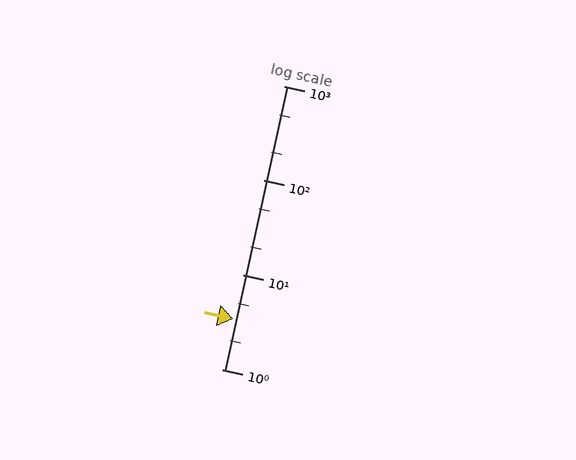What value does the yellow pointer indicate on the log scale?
The pointer indicates approximately 3.4.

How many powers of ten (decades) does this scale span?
The scale spans 3 decades, from 1 to 1000.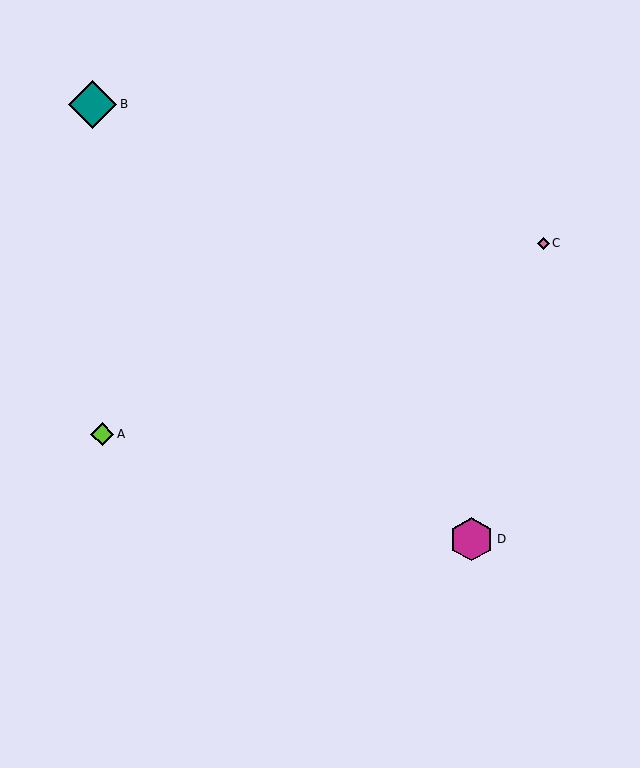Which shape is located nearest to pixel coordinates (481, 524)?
The magenta hexagon (labeled D) at (472, 539) is nearest to that location.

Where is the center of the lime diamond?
The center of the lime diamond is at (102, 434).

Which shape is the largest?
The teal diamond (labeled B) is the largest.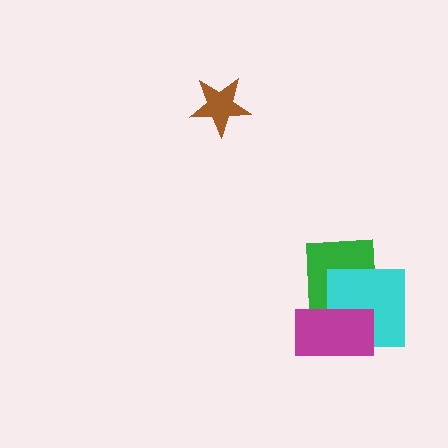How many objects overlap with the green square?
2 objects overlap with the green square.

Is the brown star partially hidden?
No, no other shape covers it.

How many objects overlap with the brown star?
0 objects overlap with the brown star.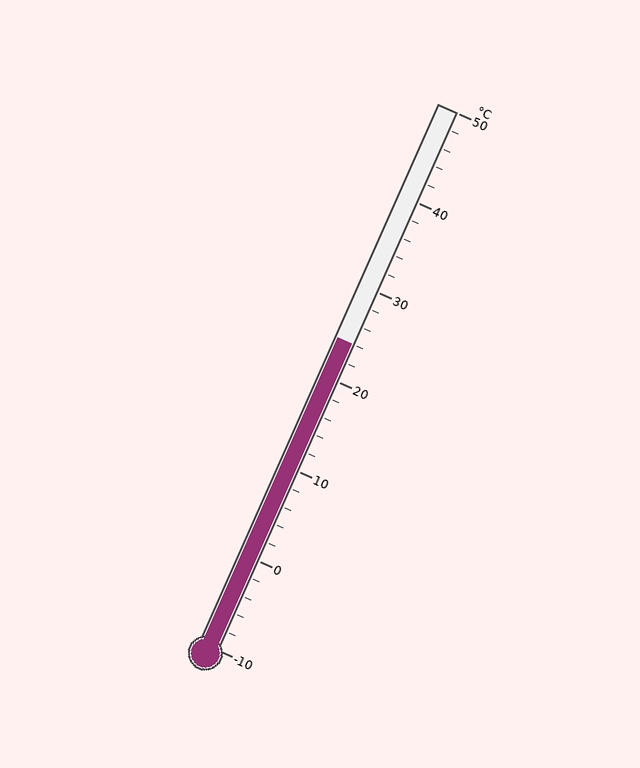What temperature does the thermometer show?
The thermometer shows approximately 24°C.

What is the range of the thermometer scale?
The thermometer scale ranges from -10°C to 50°C.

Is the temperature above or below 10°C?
The temperature is above 10°C.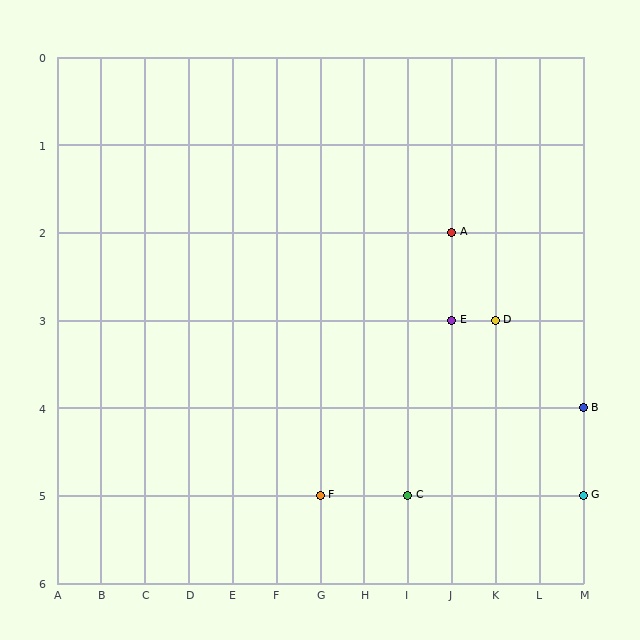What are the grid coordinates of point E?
Point E is at grid coordinates (J, 3).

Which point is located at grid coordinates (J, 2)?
Point A is at (J, 2).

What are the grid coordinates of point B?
Point B is at grid coordinates (M, 4).